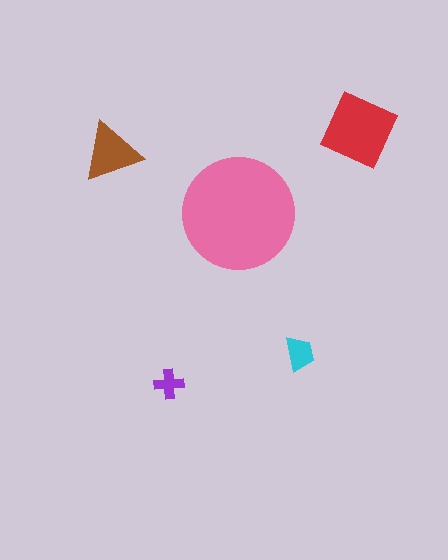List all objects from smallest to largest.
The purple cross, the cyan trapezoid, the brown triangle, the red square, the pink circle.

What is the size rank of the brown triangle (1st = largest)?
3rd.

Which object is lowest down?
The purple cross is bottommost.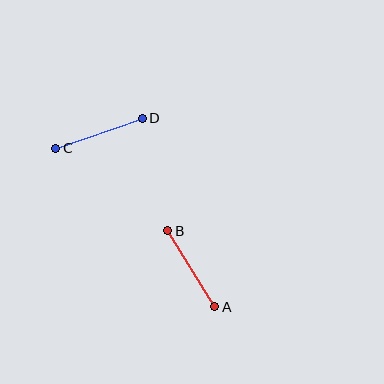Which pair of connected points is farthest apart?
Points C and D are farthest apart.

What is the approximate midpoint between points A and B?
The midpoint is at approximately (191, 269) pixels.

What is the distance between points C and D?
The distance is approximately 92 pixels.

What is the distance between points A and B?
The distance is approximately 89 pixels.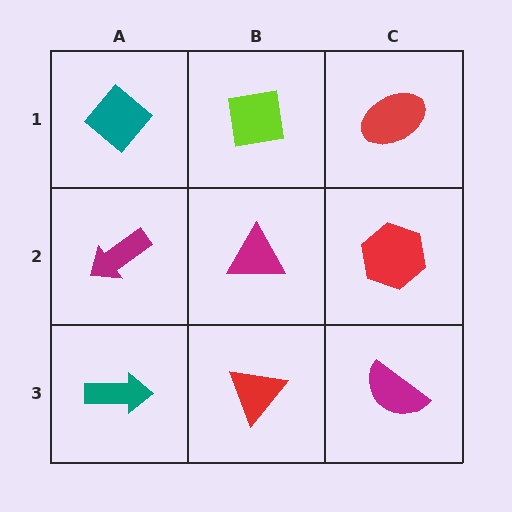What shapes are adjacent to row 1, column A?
A magenta arrow (row 2, column A), a lime square (row 1, column B).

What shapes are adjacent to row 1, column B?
A magenta triangle (row 2, column B), a teal diamond (row 1, column A), a red ellipse (row 1, column C).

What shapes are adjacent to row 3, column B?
A magenta triangle (row 2, column B), a teal arrow (row 3, column A), a magenta semicircle (row 3, column C).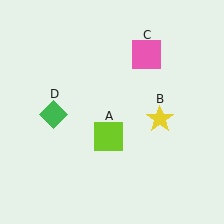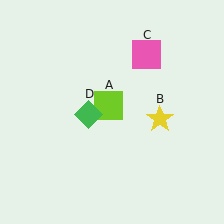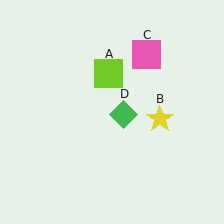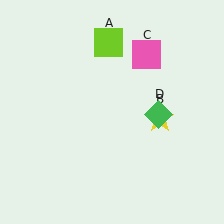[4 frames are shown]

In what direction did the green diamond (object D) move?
The green diamond (object D) moved right.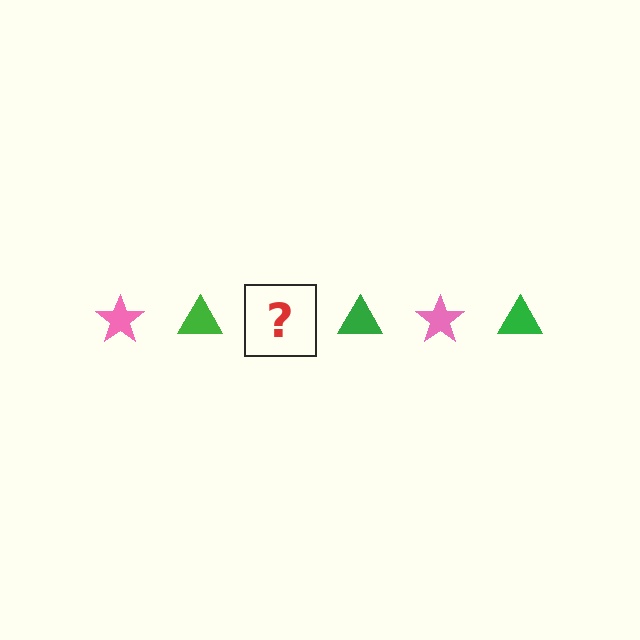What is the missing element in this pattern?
The missing element is a pink star.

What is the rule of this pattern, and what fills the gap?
The rule is that the pattern alternates between pink star and green triangle. The gap should be filled with a pink star.